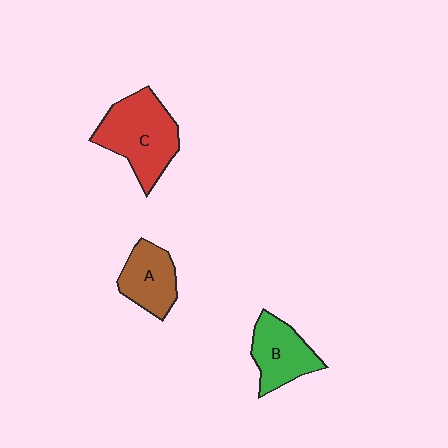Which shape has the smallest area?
Shape A (brown).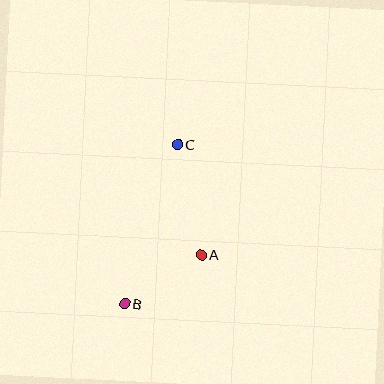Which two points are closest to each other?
Points A and B are closest to each other.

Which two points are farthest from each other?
Points B and C are farthest from each other.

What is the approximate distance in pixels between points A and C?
The distance between A and C is approximately 113 pixels.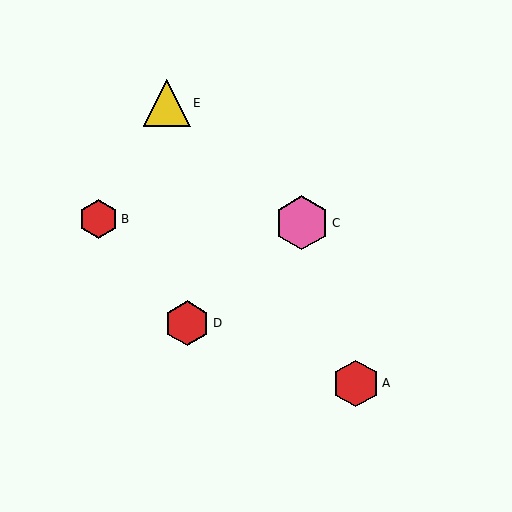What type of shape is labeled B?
Shape B is a red hexagon.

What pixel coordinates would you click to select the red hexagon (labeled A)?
Click at (356, 383) to select the red hexagon A.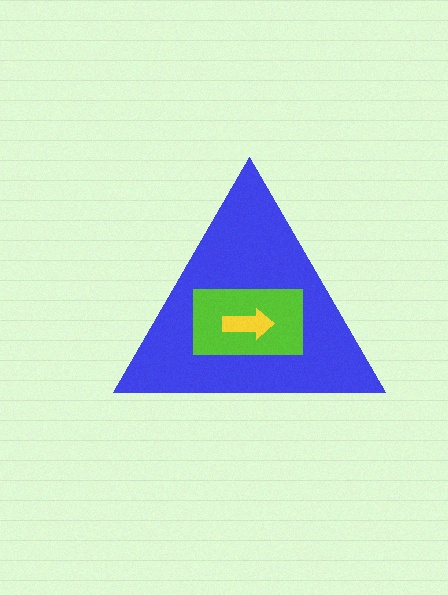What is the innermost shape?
The yellow arrow.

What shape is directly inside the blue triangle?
The lime rectangle.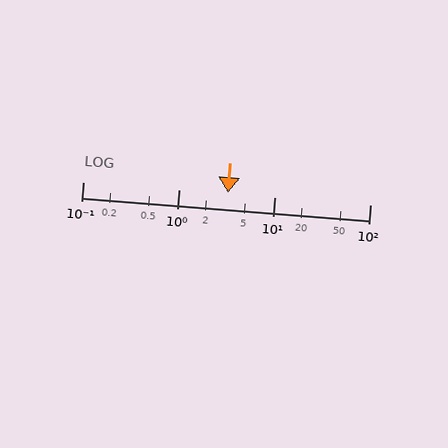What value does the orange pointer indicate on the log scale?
The pointer indicates approximately 3.3.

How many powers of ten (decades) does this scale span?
The scale spans 3 decades, from 0.1 to 100.